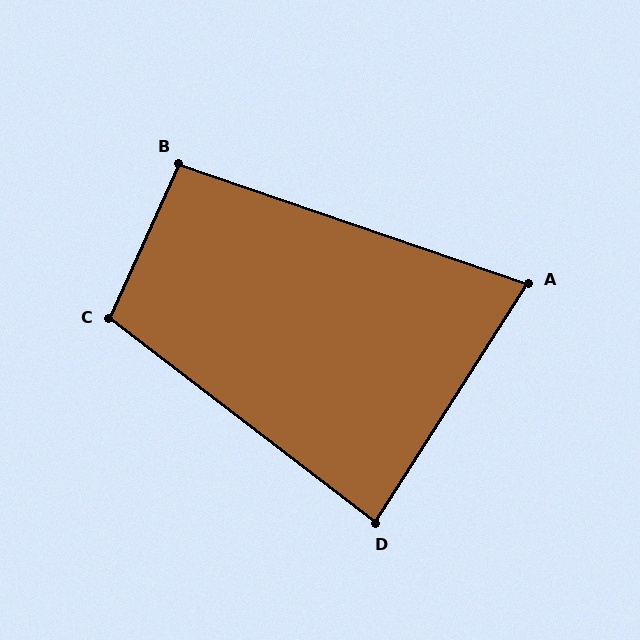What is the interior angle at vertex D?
Approximately 85 degrees (acute).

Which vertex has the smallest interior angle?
A, at approximately 77 degrees.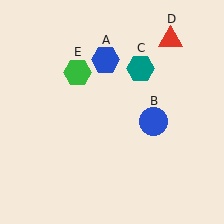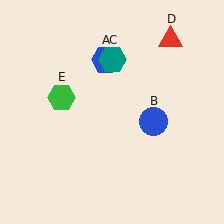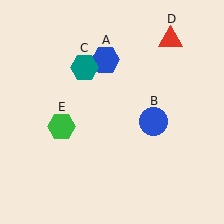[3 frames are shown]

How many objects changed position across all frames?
2 objects changed position: teal hexagon (object C), green hexagon (object E).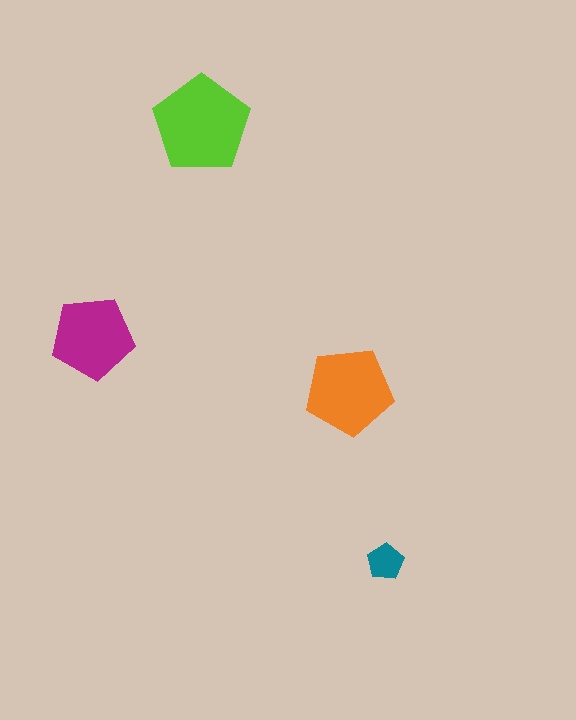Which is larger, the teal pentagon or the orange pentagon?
The orange one.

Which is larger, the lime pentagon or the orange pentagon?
The lime one.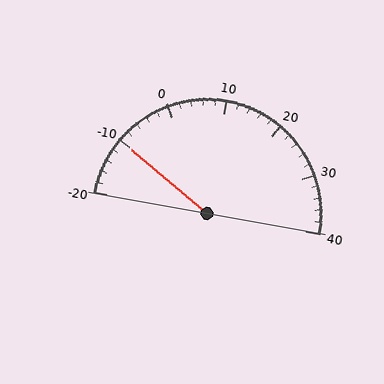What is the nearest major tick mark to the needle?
The nearest major tick mark is -10.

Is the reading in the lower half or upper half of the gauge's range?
The reading is in the lower half of the range (-20 to 40).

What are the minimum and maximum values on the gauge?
The gauge ranges from -20 to 40.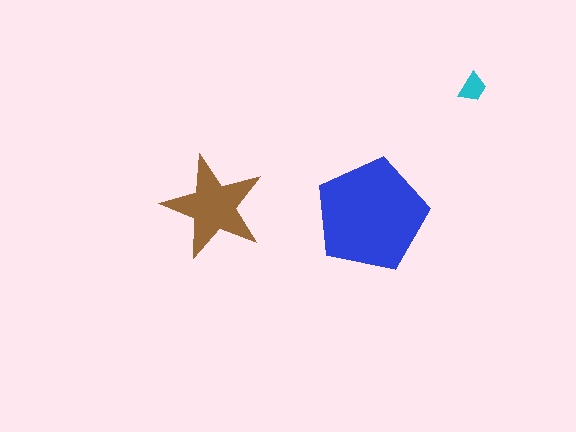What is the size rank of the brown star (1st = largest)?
2nd.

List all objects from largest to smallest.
The blue pentagon, the brown star, the cyan trapezoid.